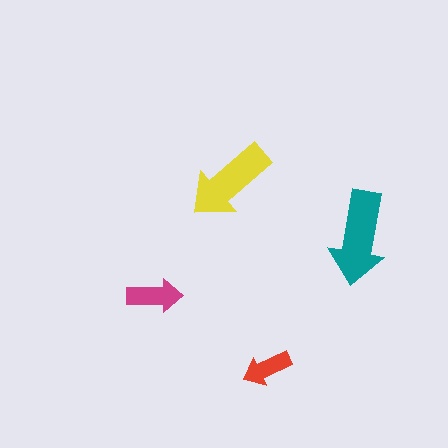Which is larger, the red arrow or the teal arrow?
The teal one.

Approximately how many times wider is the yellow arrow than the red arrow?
About 2 times wider.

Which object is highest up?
The yellow arrow is topmost.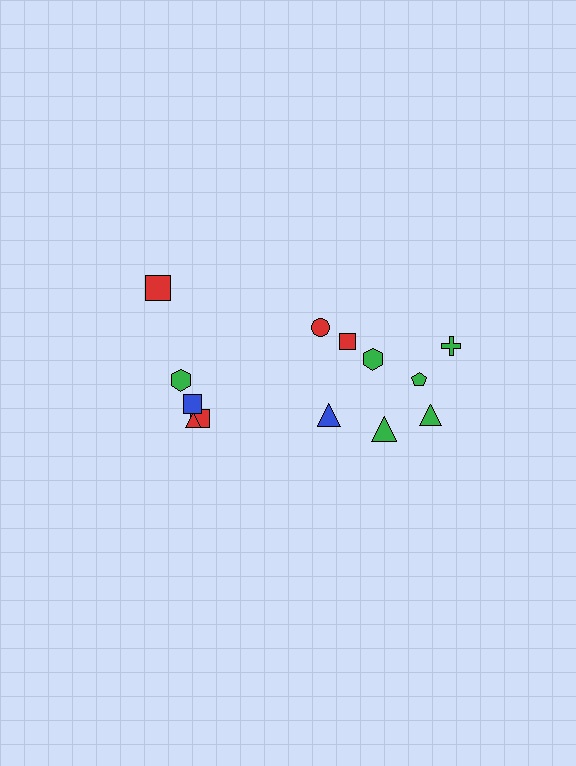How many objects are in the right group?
There are 8 objects.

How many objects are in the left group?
There are 5 objects.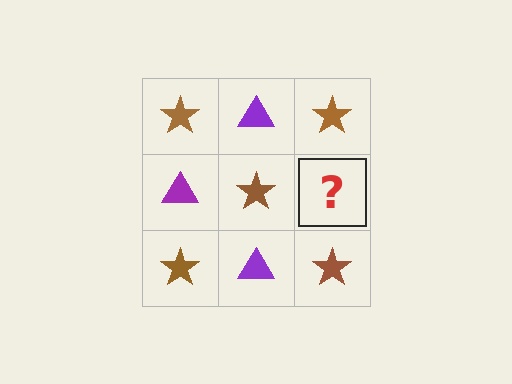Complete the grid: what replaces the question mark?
The question mark should be replaced with a purple triangle.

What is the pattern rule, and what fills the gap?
The rule is that it alternates brown star and purple triangle in a checkerboard pattern. The gap should be filled with a purple triangle.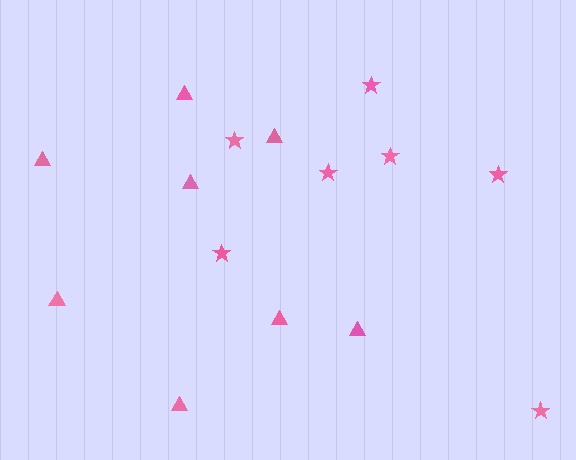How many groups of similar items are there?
There are 2 groups: one group of stars (7) and one group of triangles (8).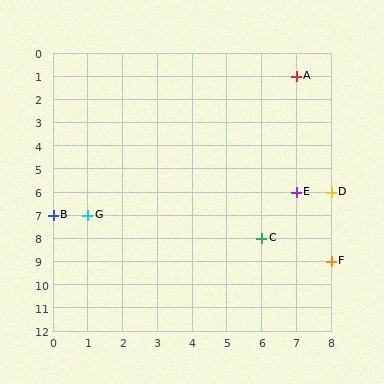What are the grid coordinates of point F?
Point F is at grid coordinates (8, 9).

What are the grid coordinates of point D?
Point D is at grid coordinates (8, 6).